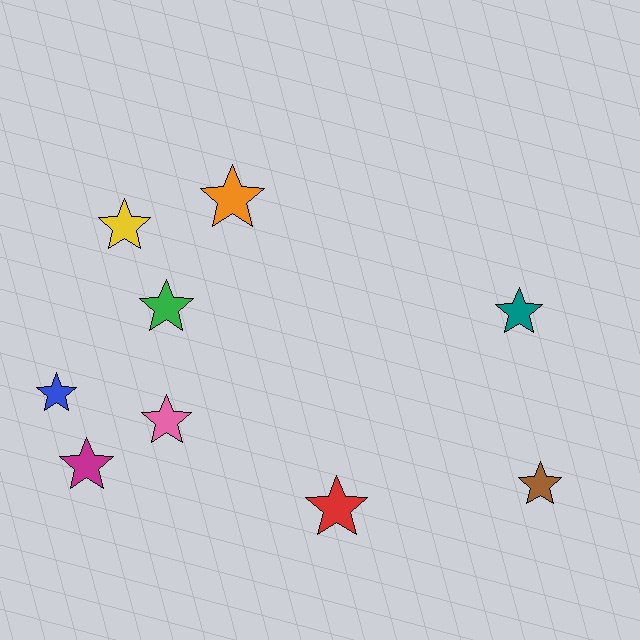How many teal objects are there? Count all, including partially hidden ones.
There is 1 teal object.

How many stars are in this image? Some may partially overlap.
There are 9 stars.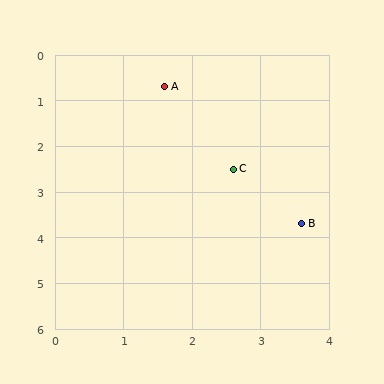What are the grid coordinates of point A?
Point A is at approximately (1.6, 0.7).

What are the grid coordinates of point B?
Point B is at approximately (3.6, 3.7).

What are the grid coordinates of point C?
Point C is at approximately (2.6, 2.5).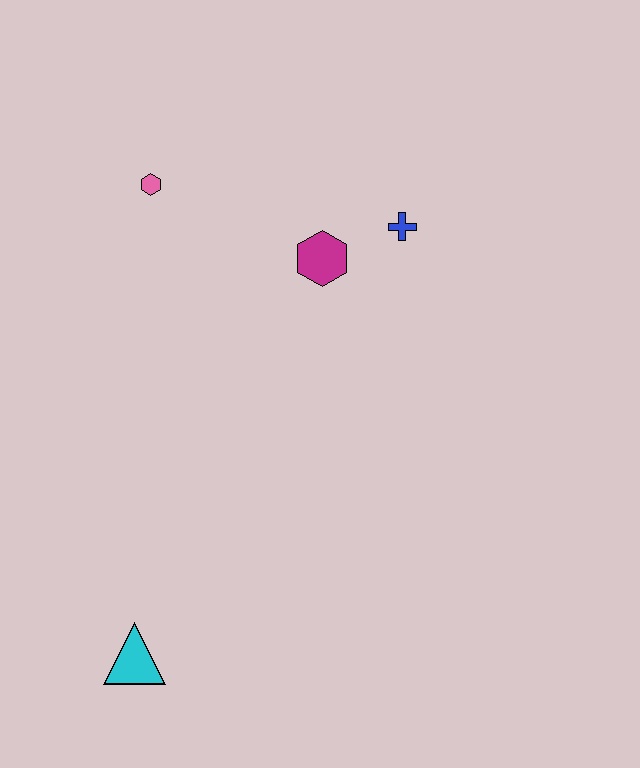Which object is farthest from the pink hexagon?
The cyan triangle is farthest from the pink hexagon.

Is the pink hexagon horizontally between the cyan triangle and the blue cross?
Yes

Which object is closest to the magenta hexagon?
The blue cross is closest to the magenta hexagon.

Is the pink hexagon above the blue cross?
Yes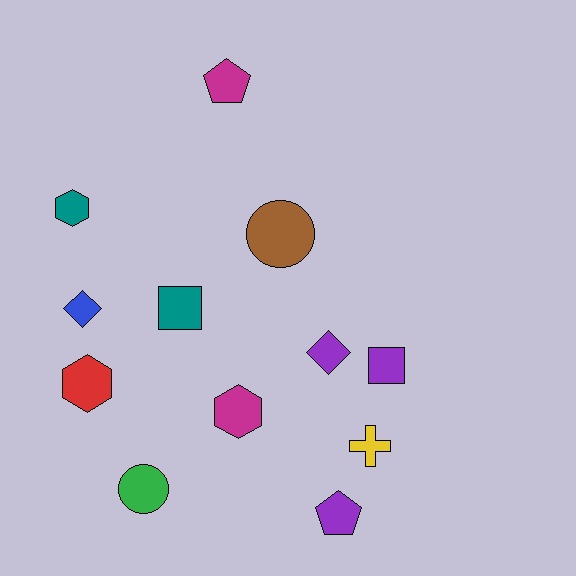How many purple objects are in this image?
There are 3 purple objects.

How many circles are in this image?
There are 2 circles.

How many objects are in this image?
There are 12 objects.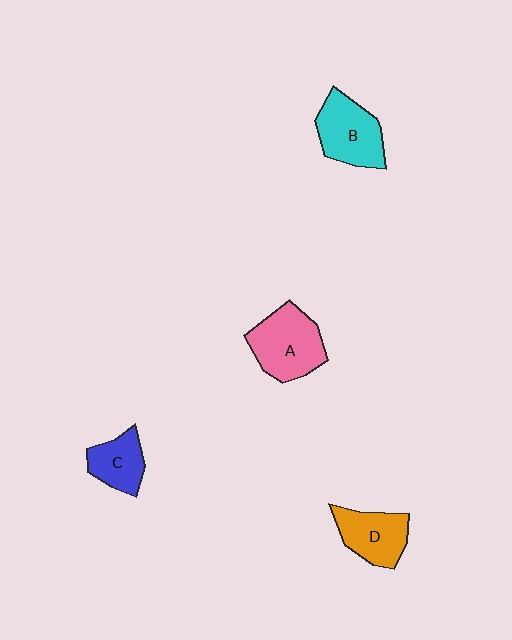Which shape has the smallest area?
Shape C (blue).